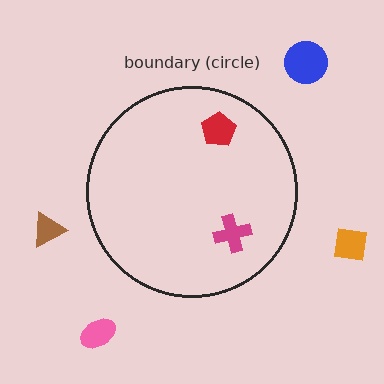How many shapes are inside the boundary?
2 inside, 4 outside.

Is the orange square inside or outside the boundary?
Outside.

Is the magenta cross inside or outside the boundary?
Inside.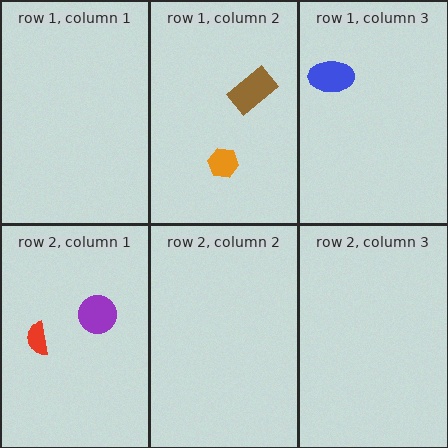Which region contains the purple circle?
The row 2, column 1 region.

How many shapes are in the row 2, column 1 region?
2.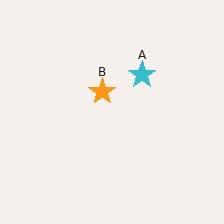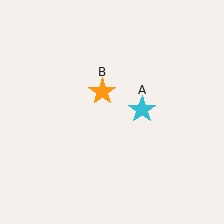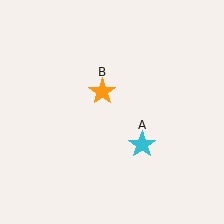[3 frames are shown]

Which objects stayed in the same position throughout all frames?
Orange star (object B) remained stationary.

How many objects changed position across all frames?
1 object changed position: cyan star (object A).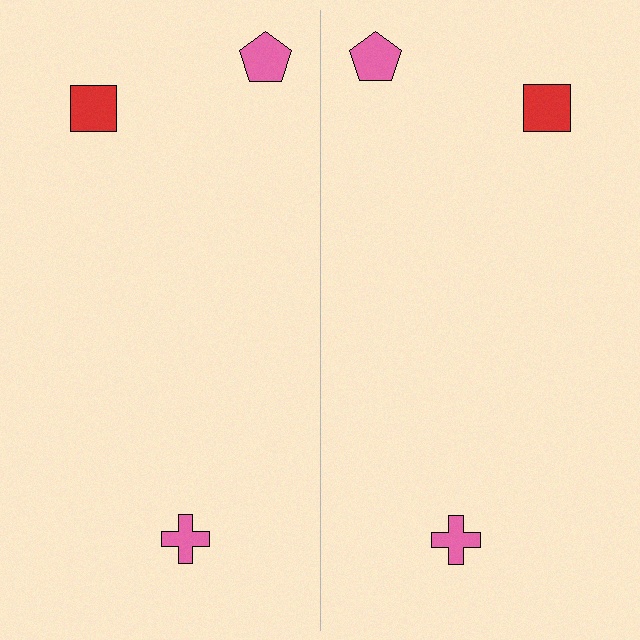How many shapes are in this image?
There are 6 shapes in this image.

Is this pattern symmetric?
Yes, this pattern has bilateral (reflection) symmetry.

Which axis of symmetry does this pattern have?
The pattern has a vertical axis of symmetry running through the center of the image.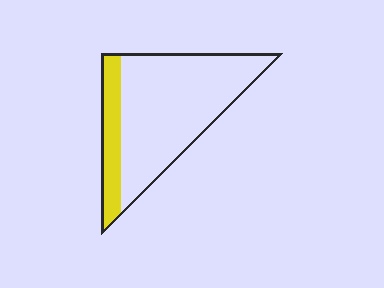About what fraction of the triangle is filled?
About one fifth (1/5).